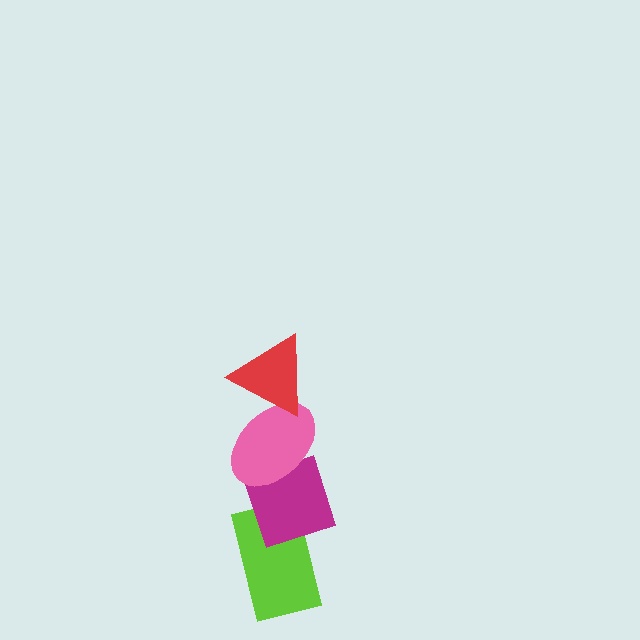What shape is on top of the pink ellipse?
The red triangle is on top of the pink ellipse.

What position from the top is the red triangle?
The red triangle is 1st from the top.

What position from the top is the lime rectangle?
The lime rectangle is 4th from the top.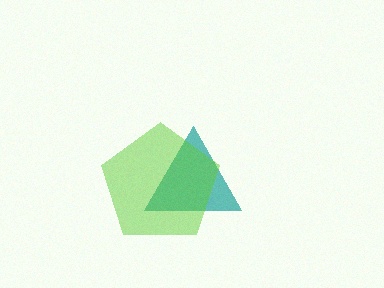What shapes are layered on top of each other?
The layered shapes are: a teal triangle, a lime pentagon.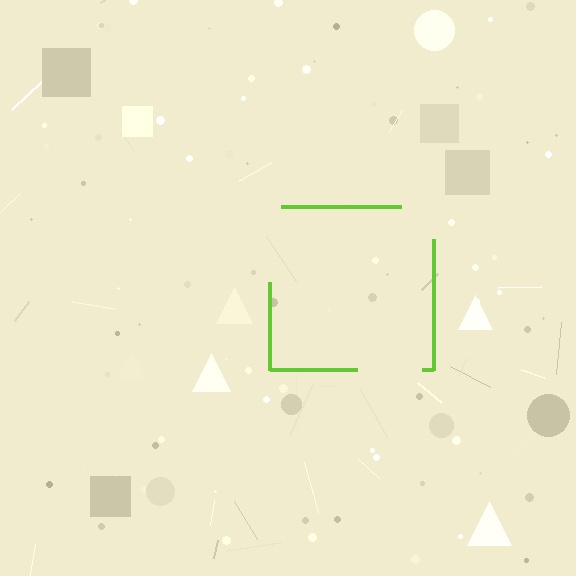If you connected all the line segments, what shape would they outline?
They would outline a square.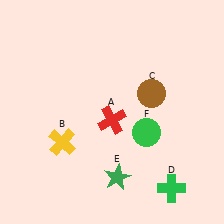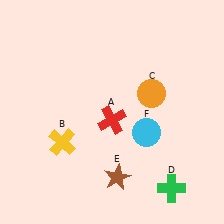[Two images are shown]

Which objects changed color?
C changed from brown to orange. E changed from green to brown. F changed from green to cyan.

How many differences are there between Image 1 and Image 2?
There are 3 differences between the two images.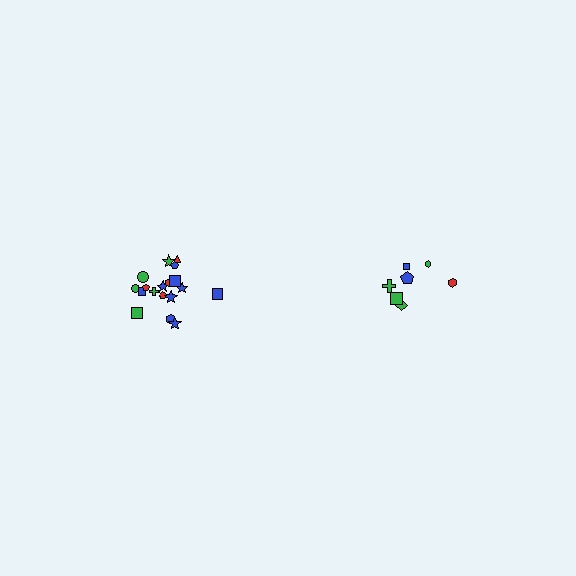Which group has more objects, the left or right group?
The left group.